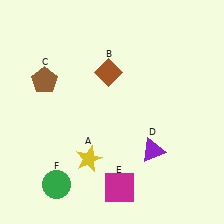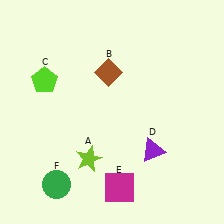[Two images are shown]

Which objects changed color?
A changed from yellow to lime. C changed from brown to lime.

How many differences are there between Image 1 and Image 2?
There are 2 differences between the two images.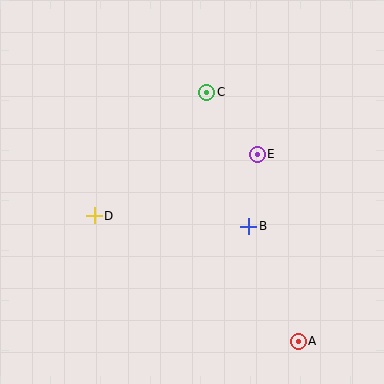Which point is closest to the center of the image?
Point B at (249, 226) is closest to the center.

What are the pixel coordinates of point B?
Point B is at (249, 226).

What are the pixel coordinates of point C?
Point C is at (207, 92).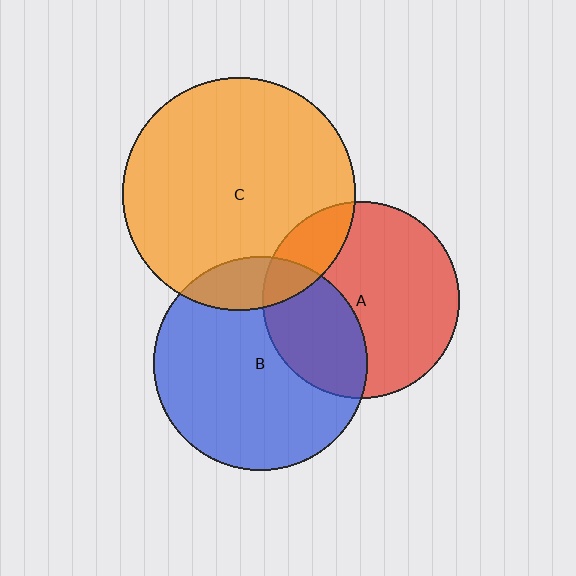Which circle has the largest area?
Circle C (orange).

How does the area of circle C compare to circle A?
Approximately 1.4 times.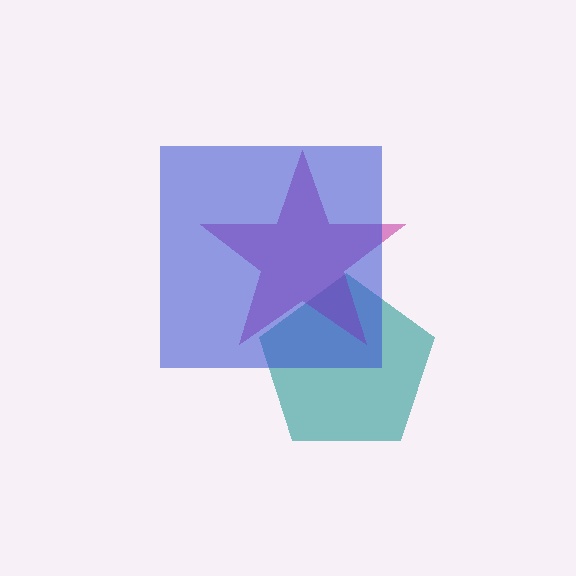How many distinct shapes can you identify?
There are 3 distinct shapes: a teal pentagon, a magenta star, a blue square.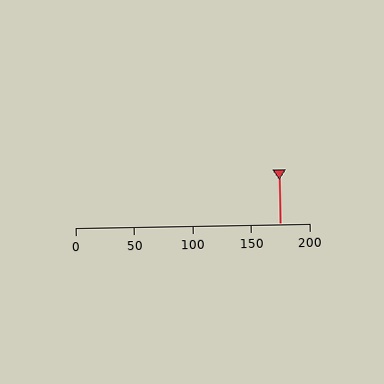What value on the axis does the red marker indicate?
The marker indicates approximately 175.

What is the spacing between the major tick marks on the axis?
The major ticks are spaced 50 apart.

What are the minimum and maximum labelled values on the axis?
The axis runs from 0 to 200.